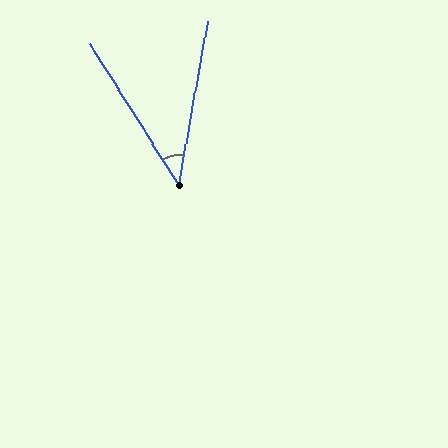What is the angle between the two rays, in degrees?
Approximately 42 degrees.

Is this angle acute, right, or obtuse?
It is acute.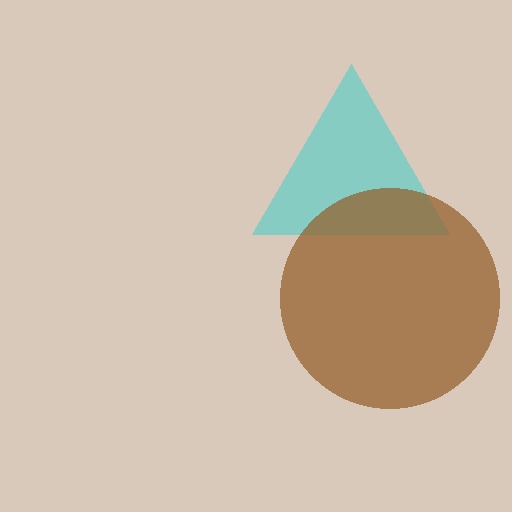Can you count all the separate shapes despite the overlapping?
Yes, there are 2 separate shapes.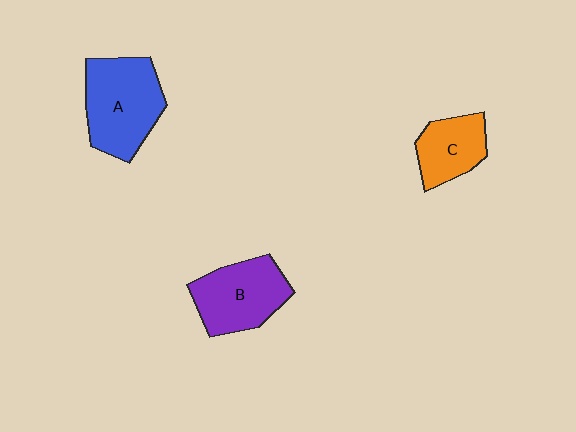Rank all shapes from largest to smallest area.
From largest to smallest: A (blue), B (purple), C (orange).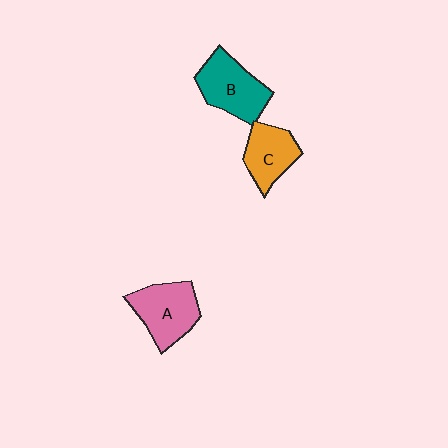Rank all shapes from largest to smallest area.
From largest to smallest: B (teal), A (pink), C (orange).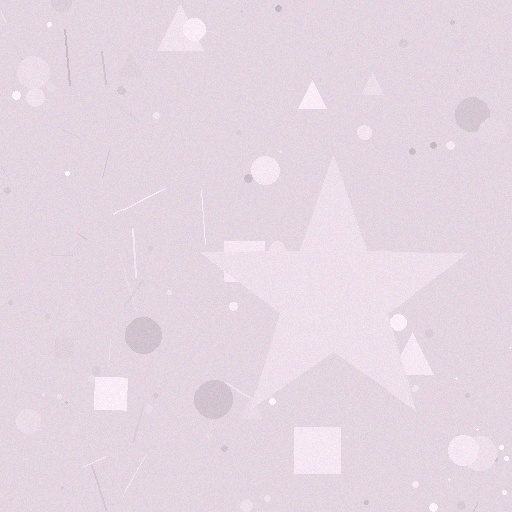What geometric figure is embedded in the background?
A star is embedded in the background.